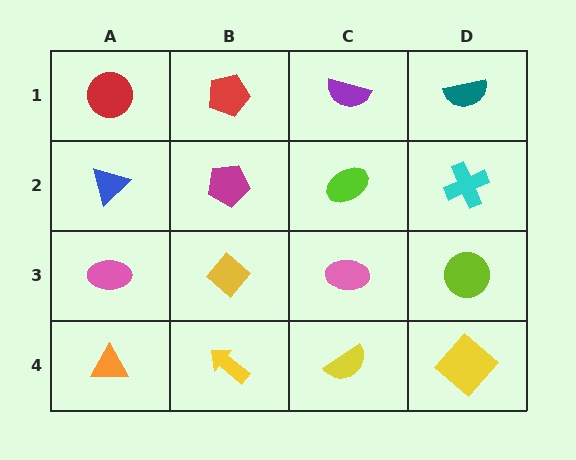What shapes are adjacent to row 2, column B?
A red pentagon (row 1, column B), a yellow diamond (row 3, column B), a blue triangle (row 2, column A), a lime ellipse (row 2, column C).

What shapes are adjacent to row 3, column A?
A blue triangle (row 2, column A), an orange triangle (row 4, column A), a yellow diamond (row 3, column B).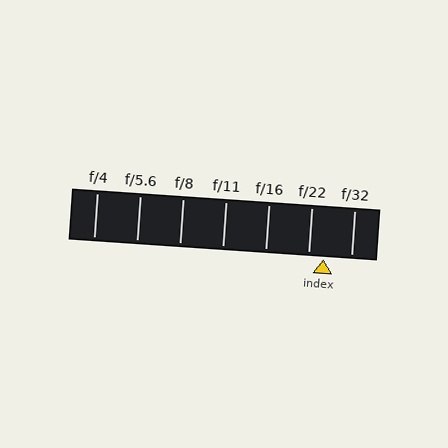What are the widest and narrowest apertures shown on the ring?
The widest aperture shown is f/4 and the narrowest is f/32.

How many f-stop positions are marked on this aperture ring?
There are 7 f-stop positions marked.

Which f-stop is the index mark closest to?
The index mark is closest to f/22.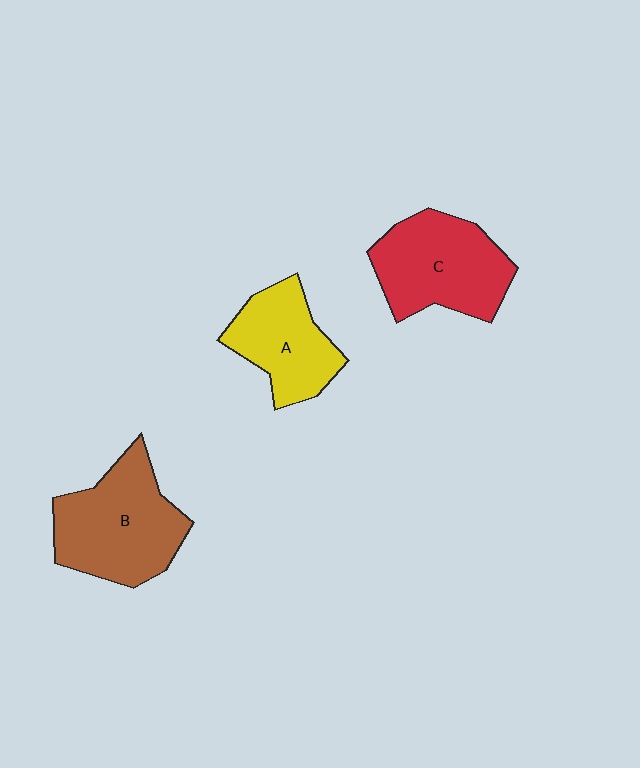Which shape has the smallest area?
Shape A (yellow).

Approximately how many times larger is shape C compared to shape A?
Approximately 1.3 times.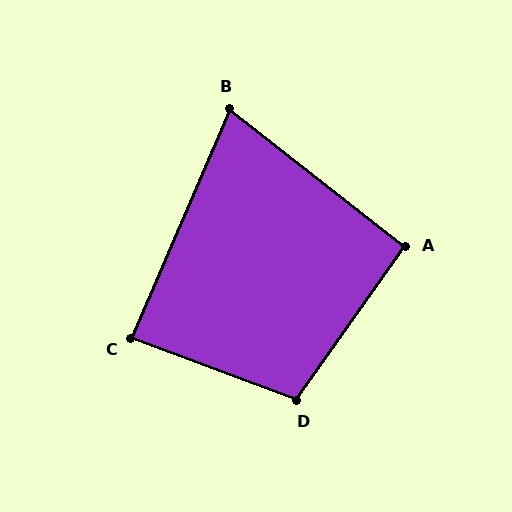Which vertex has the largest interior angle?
D, at approximately 105 degrees.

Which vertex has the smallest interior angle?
B, at approximately 75 degrees.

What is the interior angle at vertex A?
Approximately 93 degrees (approximately right).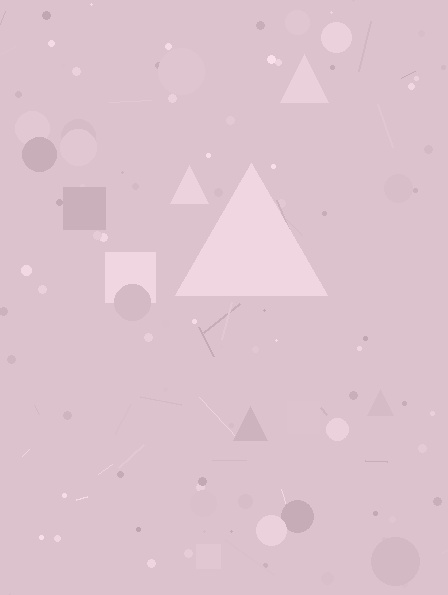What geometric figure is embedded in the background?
A triangle is embedded in the background.